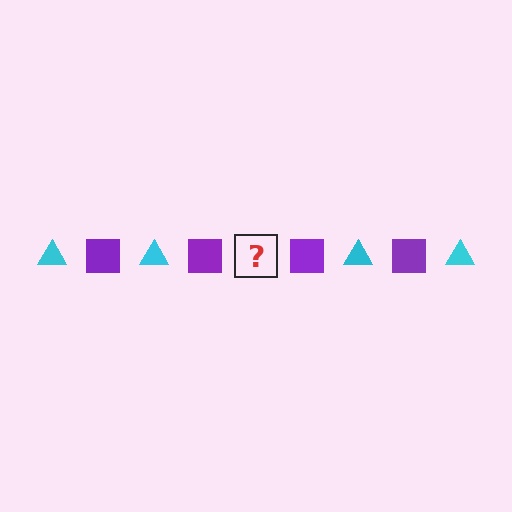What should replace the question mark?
The question mark should be replaced with a cyan triangle.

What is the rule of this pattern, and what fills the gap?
The rule is that the pattern alternates between cyan triangle and purple square. The gap should be filled with a cyan triangle.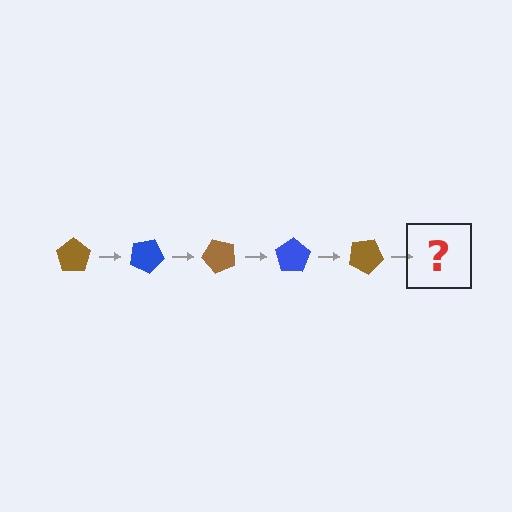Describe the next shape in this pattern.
It should be a blue pentagon, rotated 125 degrees from the start.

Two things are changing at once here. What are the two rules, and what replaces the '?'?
The two rules are that it rotates 25 degrees each step and the color cycles through brown and blue. The '?' should be a blue pentagon, rotated 125 degrees from the start.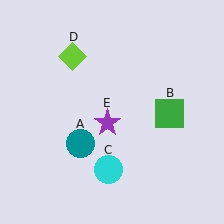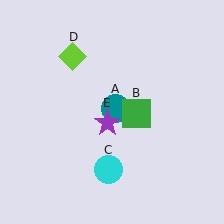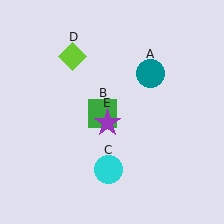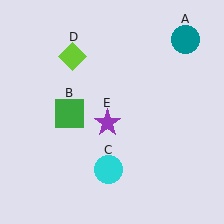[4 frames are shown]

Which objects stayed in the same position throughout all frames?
Cyan circle (object C) and lime diamond (object D) and purple star (object E) remained stationary.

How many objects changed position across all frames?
2 objects changed position: teal circle (object A), green square (object B).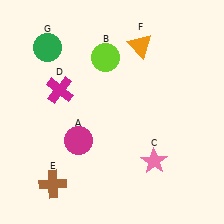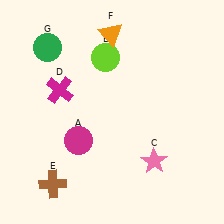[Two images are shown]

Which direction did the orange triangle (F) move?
The orange triangle (F) moved left.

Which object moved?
The orange triangle (F) moved left.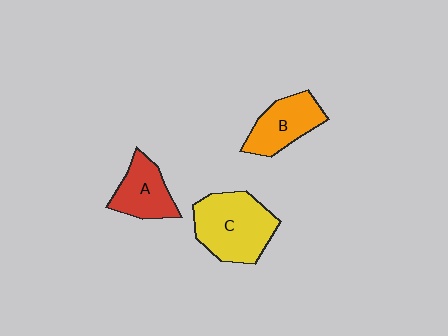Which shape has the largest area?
Shape C (yellow).